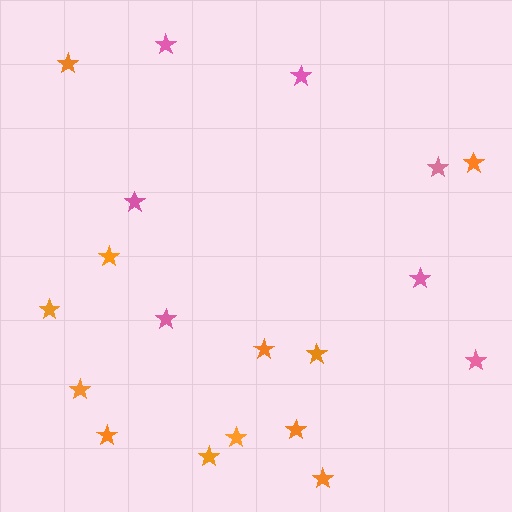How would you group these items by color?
There are 2 groups: one group of orange stars (12) and one group of pink stars (7).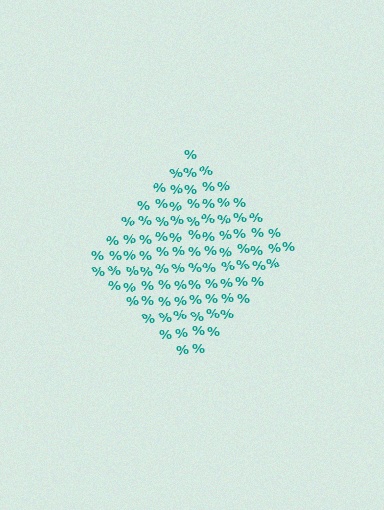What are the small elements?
The small elements are percent signs.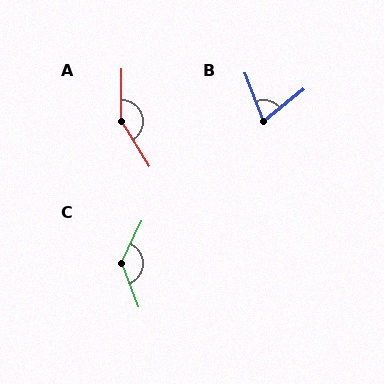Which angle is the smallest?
B, at approximately 73 degrees.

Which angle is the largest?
A, at approximately 148 degrees.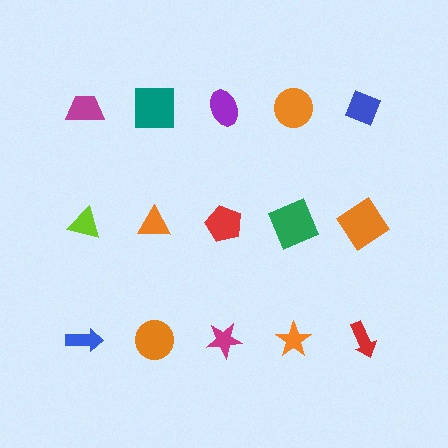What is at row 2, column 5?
An orange diamond.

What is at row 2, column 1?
A lime triangle.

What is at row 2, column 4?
A green square.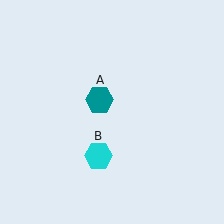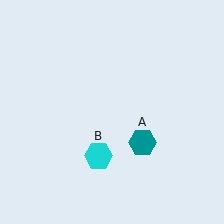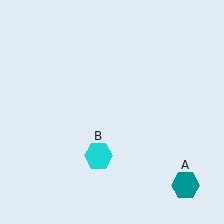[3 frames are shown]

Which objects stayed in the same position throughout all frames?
Cyan hexagon (object B) remained stationary.